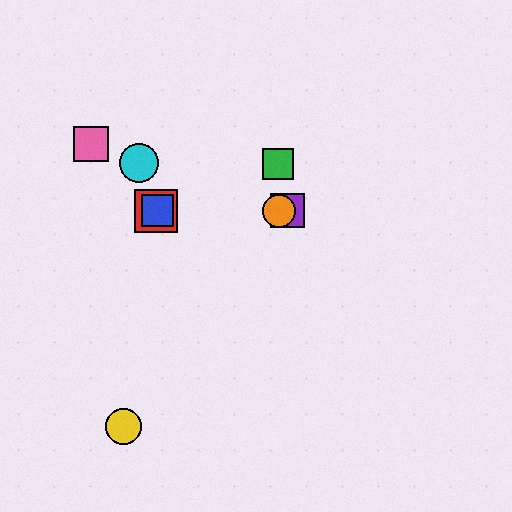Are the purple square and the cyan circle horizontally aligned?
No, the purple square is at y≈211 and the cyan circle is at y≈163.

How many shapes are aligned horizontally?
4 shapes (the red square, the blue square, the purple square, the orange circle) are aligned horizontally.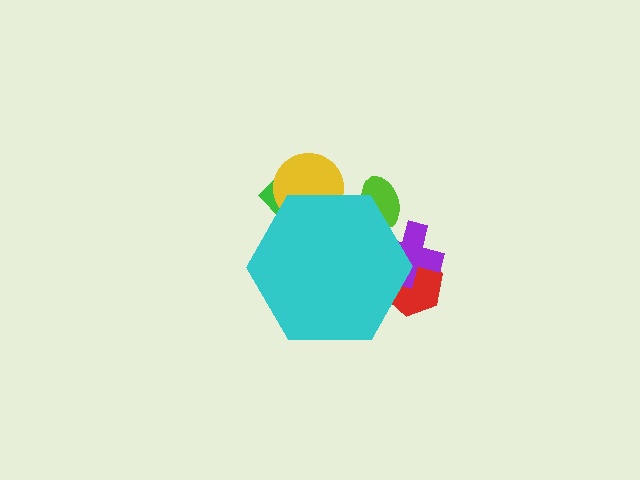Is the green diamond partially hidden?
Yes, the green diamond is partially hidden behind the cyan hexagon.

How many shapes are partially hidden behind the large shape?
5 shapes are partially hidden.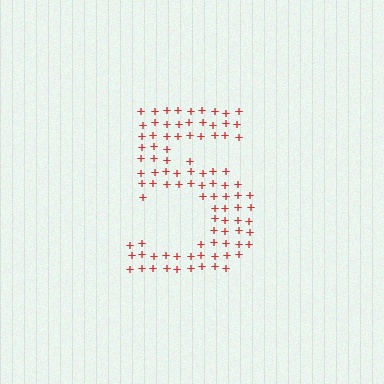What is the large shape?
The large shape is the digit 5.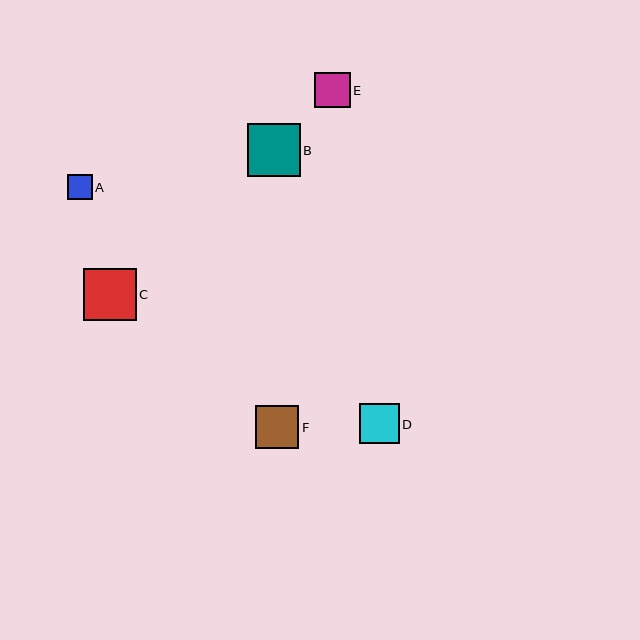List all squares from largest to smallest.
From largest to smallest: B, C, F, D, E, A.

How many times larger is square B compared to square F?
Square B is approximately 1.2 times the size of square F.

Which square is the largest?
Square B is the largest with a size of approximately 53 pixels.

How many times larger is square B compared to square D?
Square B is approximately 1.3 times the size of square D.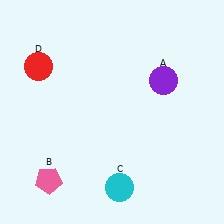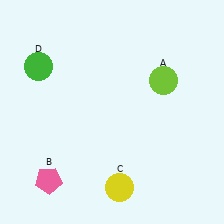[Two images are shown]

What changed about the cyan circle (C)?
In Image 1, C is cyan. In Image 2, it changed to yellow.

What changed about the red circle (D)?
In Image 1, D is red. In Image 2, it changed to green.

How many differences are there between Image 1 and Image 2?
There are 3 differences between the two images.